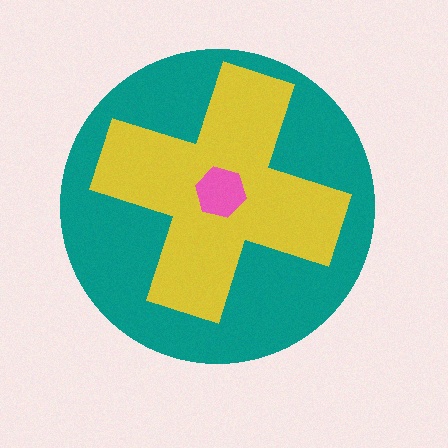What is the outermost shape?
The teal circle.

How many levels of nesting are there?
3.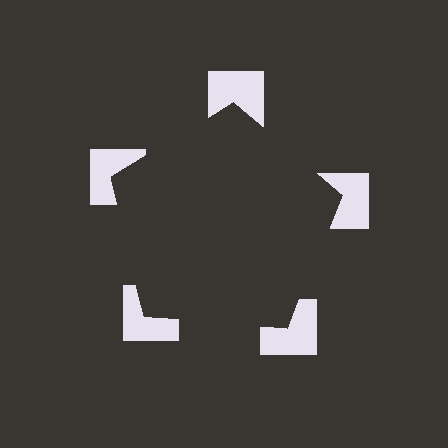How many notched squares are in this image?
There are 5 — one at each vertex of the illusory pentagon.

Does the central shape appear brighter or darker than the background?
It typically appears slightly darker than the background, even though no actual brightness change is drawn.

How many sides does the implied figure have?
5 sides.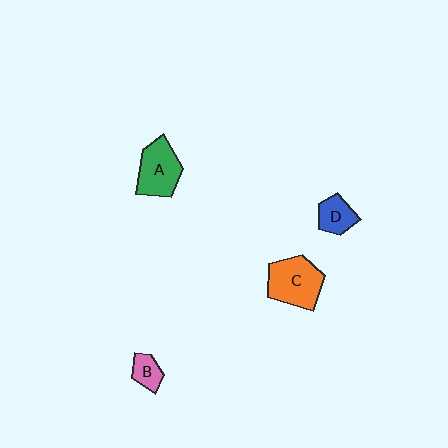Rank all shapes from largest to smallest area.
From largest to smallest: C (orange), A (green), D (blue), B (pink).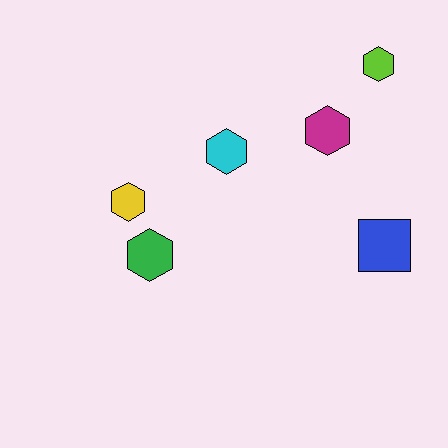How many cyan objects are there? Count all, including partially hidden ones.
There is 1 cyan object.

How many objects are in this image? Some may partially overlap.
There are 6 objects.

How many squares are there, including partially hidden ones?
There is 1 square.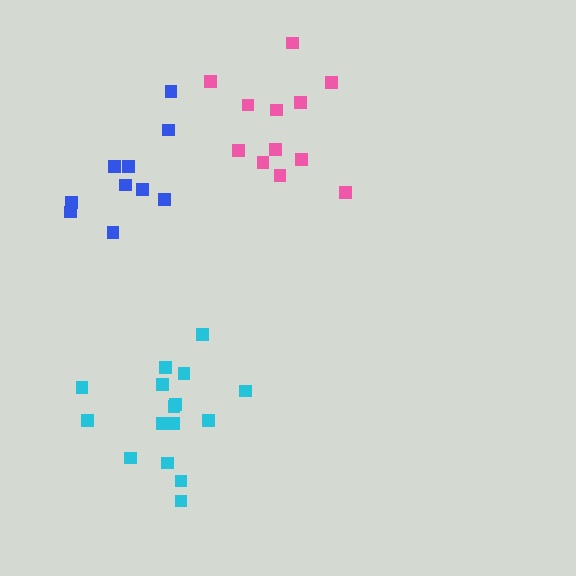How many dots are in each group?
Group 1: 16 dots, Group 2: 10 dots, Group 3: 12 dots (38 total).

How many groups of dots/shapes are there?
There are 3 groups.